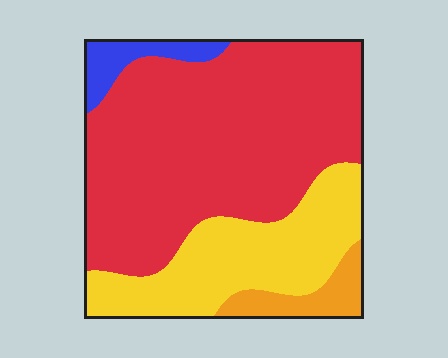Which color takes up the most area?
Red, at roughly 60%.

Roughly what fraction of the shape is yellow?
Yellow takes up about one quarter (1/4) of the shape.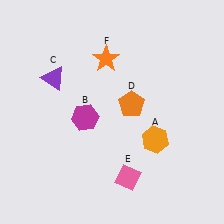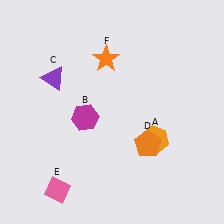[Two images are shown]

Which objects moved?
The objects that moved are: the orange pentagon (D), the pink diamond (E).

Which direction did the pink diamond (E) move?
The pink diamond (E) moved left.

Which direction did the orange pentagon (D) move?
The orange pentagon (D) moved down.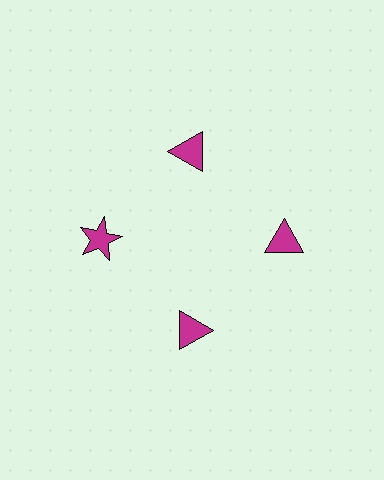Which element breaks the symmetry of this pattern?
The magenta star at roughly the 9 o'clock position breaks the symmetry. All other shapes are magenta triangles.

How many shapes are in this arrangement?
There are 4 shapes arranged in a ring pattern.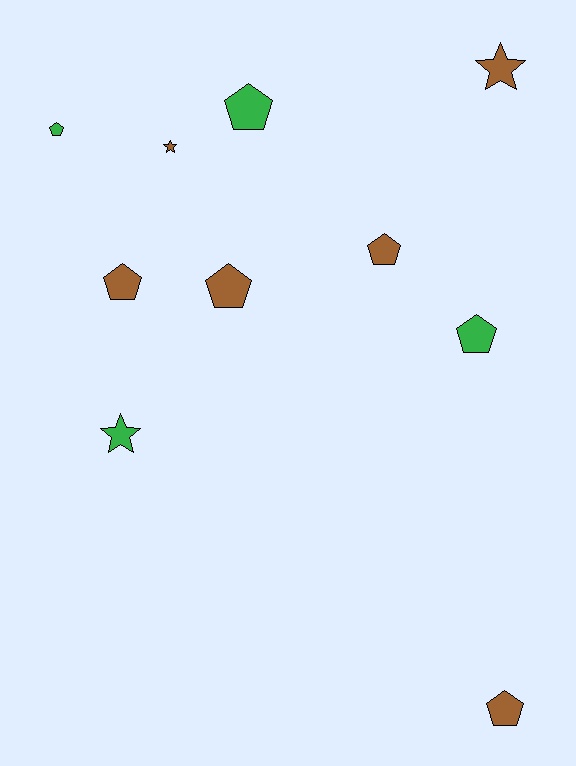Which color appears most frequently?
Brown, with 6 objects.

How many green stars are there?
There is 1 green star.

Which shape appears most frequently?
Pentagon, with 7 objects.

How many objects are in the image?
There are 10 objects.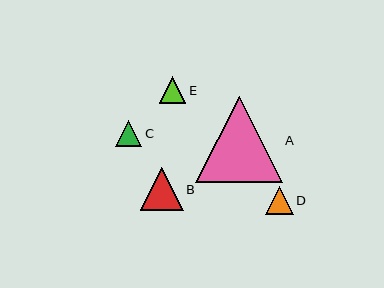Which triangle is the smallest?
Triangle C is the smallest with a size of approximately 27 pixels.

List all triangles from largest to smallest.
From largest to smallest: A, B, D, E, C.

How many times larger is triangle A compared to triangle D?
Triangle A is approximately 3.1 times the size of triangle D.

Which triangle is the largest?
Triangle A is the largest with a size of approximately 87 pixels.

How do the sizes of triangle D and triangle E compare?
Triangle D and triangle E are approximately the same size.